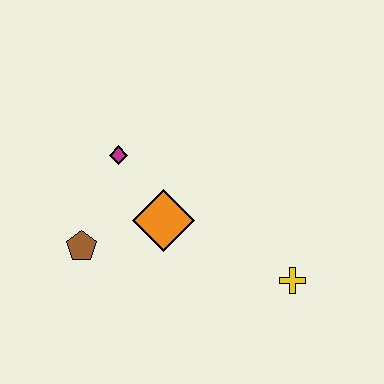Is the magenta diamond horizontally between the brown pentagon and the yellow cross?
Yes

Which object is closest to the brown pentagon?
The orange diamond is closest to the brown pentagon.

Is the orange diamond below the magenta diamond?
Yes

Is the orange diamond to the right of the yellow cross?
No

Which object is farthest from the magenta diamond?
The yellow cross is farthest from the magenta diamond.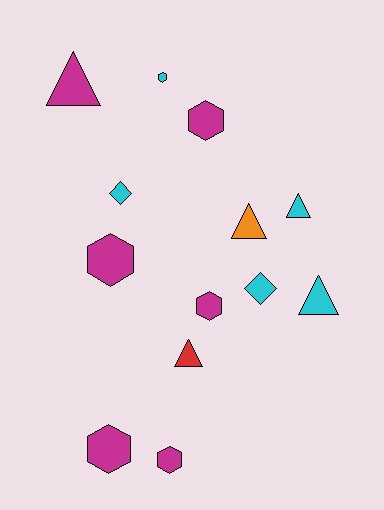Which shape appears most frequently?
Hexagon, with 6 objects.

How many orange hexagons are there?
There are no orange hexagons.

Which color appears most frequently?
Magenta, with 6 objects.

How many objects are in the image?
There are 13 objects.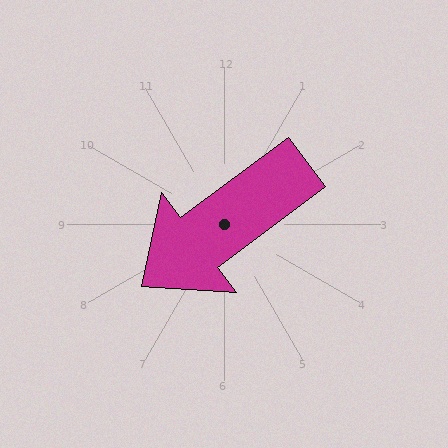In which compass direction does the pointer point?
Southwest.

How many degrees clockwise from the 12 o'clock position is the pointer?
Approximately 233 degrees.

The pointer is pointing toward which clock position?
Roughly 8 o'clock.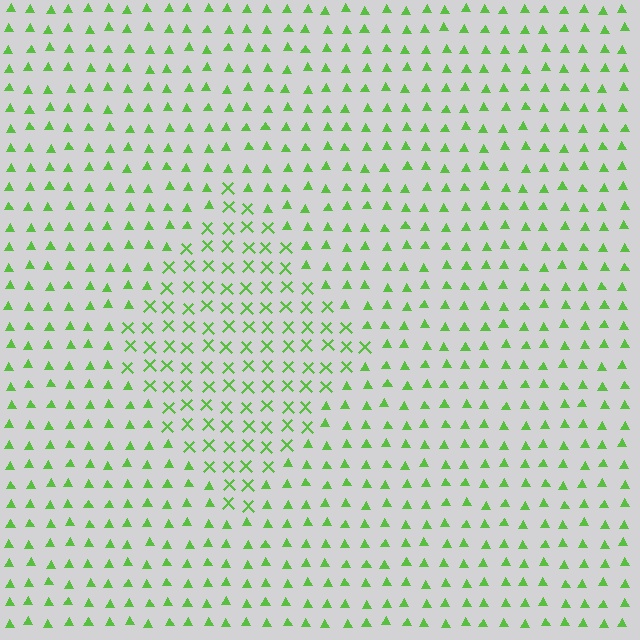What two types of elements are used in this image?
The image uses X marks inside the diamond region and triangles outside it.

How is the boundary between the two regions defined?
The boundary is defined by a change in element shape: X marks inside vs. triangles outside. All elements share the same color and spacing.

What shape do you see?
I see a diamond.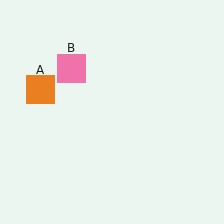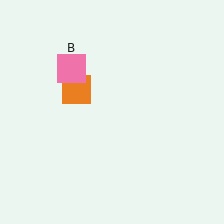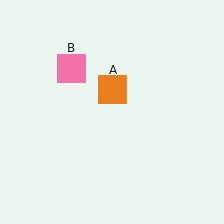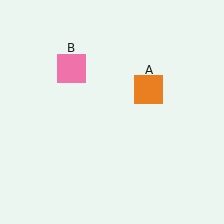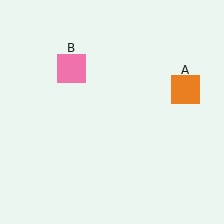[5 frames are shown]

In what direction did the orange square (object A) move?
The orange square (object A) moved right.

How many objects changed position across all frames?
1 object changed position: orange square (object A).